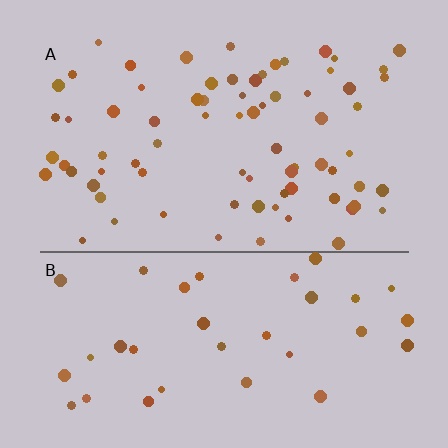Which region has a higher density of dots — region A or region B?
A (the top).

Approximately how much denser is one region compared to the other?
Approximately 2.0× — region A over region B.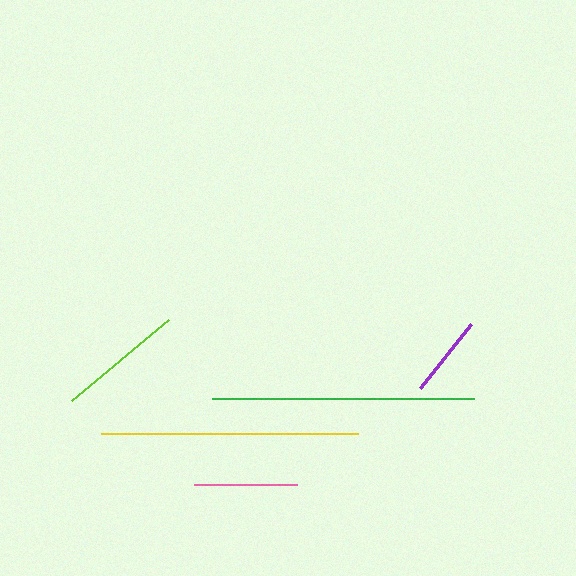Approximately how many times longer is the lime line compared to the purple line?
The lime line is approximately 1.6 times the length of the purple line.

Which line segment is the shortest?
The purple line is the shortest at approximately 81 pixels.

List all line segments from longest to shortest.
From longest to shortest: green, yellow, lime, pink, purple.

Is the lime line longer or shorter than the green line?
The green line is longer than the lime line.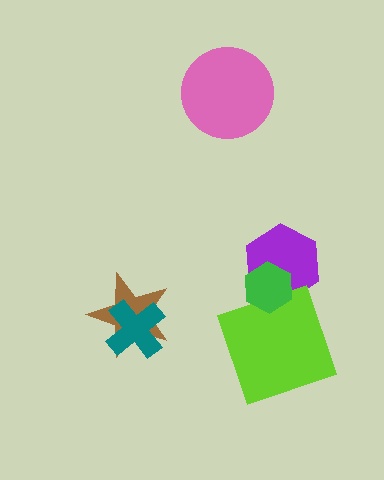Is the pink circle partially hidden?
No, no other shape covers it.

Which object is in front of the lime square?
The green hexagon is in front of the lime square.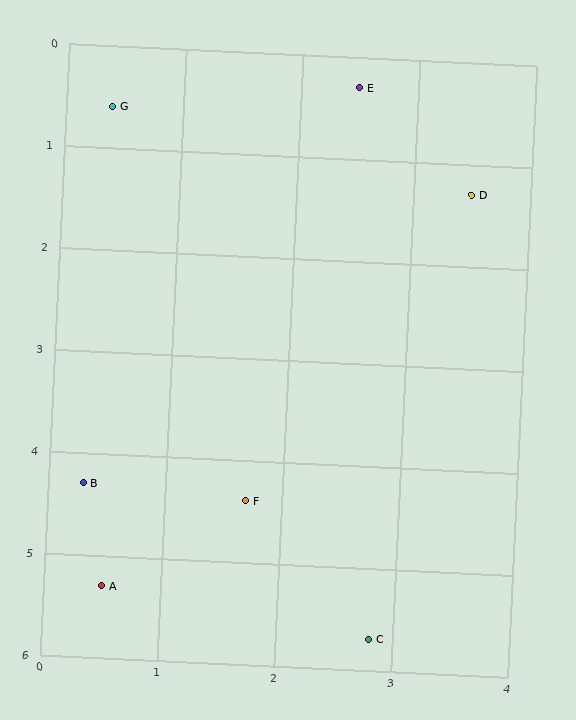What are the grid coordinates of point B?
Point B is at approximately (0.3, 4.3).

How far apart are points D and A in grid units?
Points D and A are about 5.0 grid units apart.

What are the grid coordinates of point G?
Point G is at approximately (0.4, 0.6).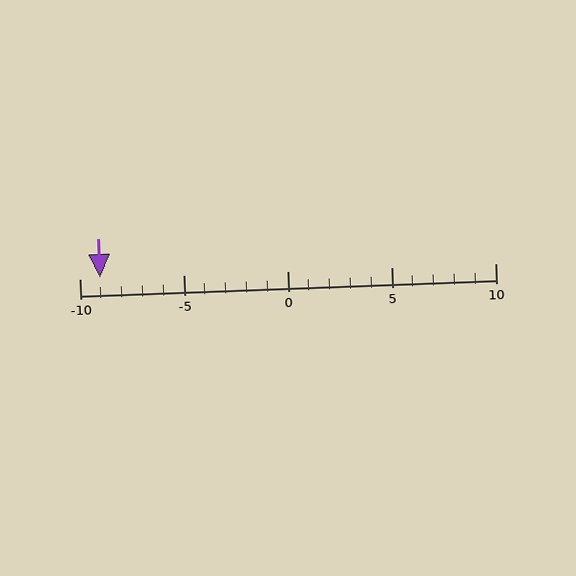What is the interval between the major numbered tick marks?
The major tick marks are spaced 5 units apart.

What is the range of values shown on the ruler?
The ruler shows values from -10 to 10.